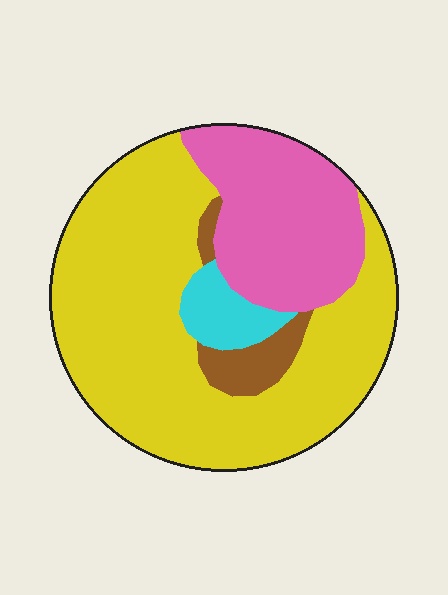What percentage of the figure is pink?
Pink covers 25% of the figure.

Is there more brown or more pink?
Pink.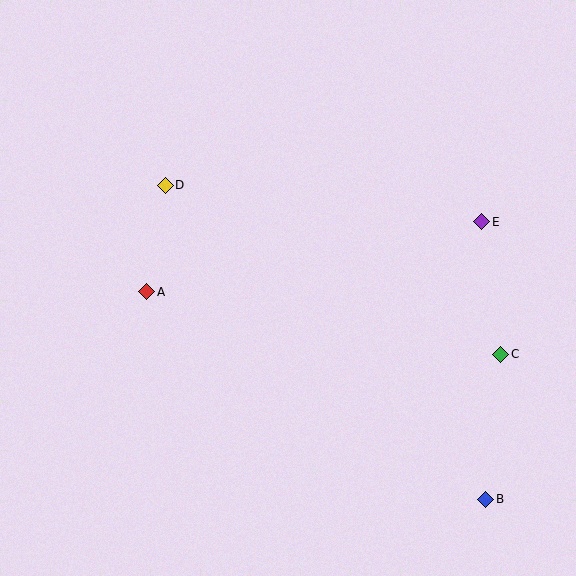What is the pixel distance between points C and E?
The distance between C and E is 134 pixels.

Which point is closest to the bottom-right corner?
Point B is closest to the bottom-right corner.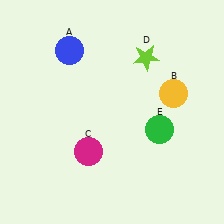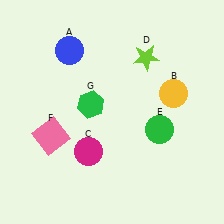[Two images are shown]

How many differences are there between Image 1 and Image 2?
There are 2 differences between the two images.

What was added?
A pink square (F), a green hexagon (G) were added in Image 2.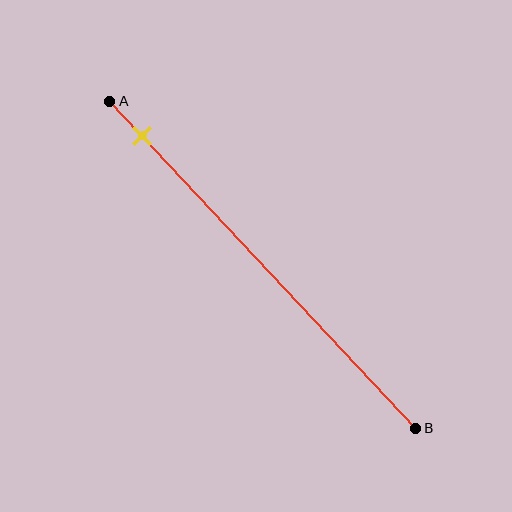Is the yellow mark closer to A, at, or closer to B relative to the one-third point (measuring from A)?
The yellow mark is closer to point A than the one-third point of segment AB.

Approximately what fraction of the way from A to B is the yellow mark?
The yellow mark is approximately 10% of the way from A to B.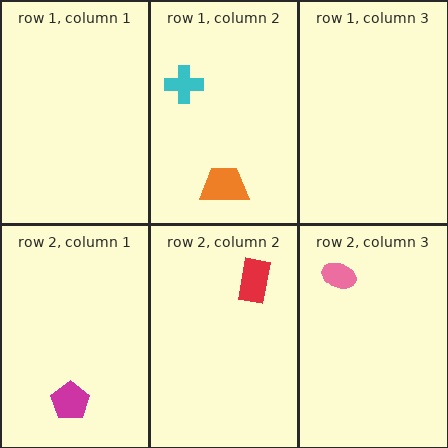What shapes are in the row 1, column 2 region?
The orange trapezoid, the cyan cross.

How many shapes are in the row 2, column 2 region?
1.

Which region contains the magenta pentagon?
The row 2, column 1 region.